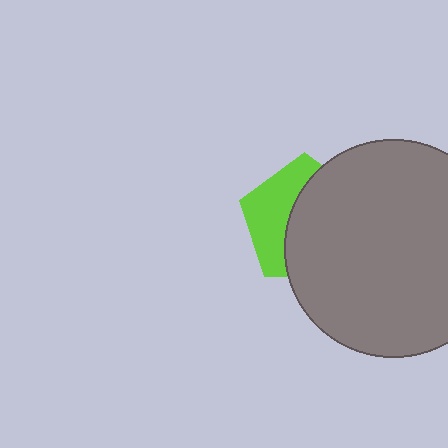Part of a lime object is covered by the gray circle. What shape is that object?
It is a pentagon.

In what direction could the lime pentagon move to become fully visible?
The lime pentagon could move left. That would shift it out from behind the gray circle entirely.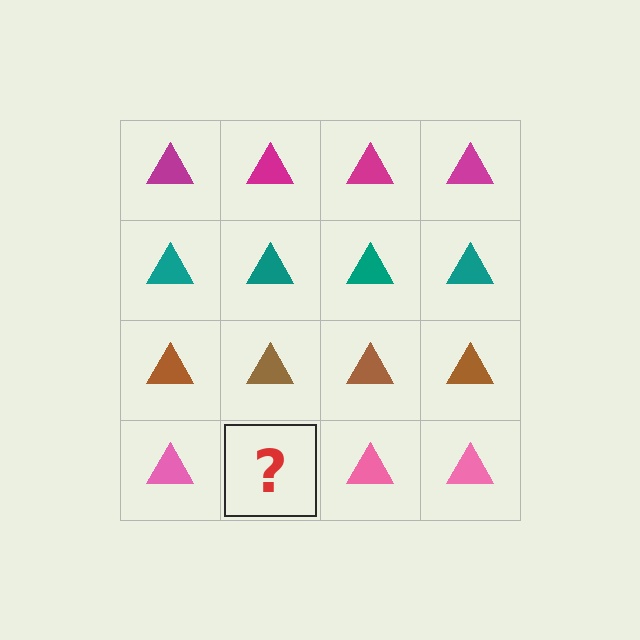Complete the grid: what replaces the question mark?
The question mark should be replaced with a pink triangle.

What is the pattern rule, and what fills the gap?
The rule is that each row has a consistent color. The gap should be filled with a pink triangle.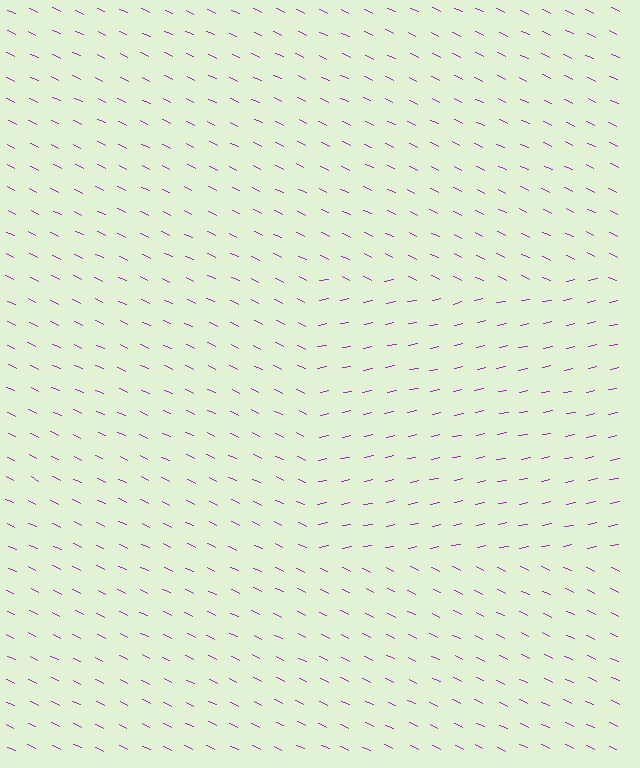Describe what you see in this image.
The image is filled with small purple line segments. A rectangle region in the image has lines oriented differently from the surrounding lines, creating a visible texture boundary.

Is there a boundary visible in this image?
Yes, there is a texture boundary formed by a change in line orientation.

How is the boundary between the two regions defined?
The boundary is defined purely by a change in line orientation (approximately 36 degrees difference). All lines are the same color and thickness.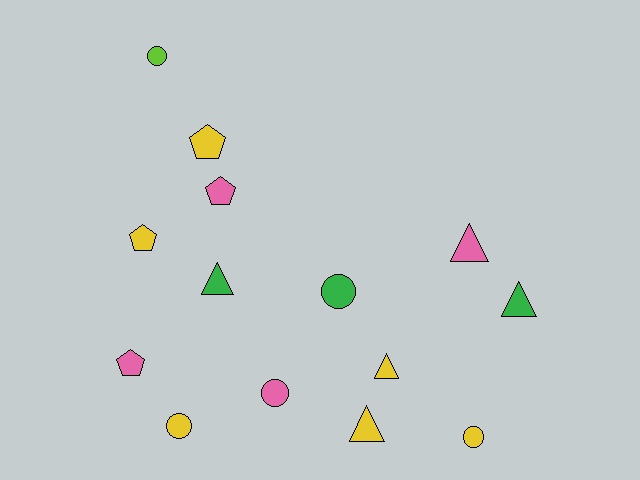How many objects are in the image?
There are 14 objects.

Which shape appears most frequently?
Triangle, with 5 objects.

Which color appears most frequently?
Yellow, with 6 objects.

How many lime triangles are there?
There are no lime triangles.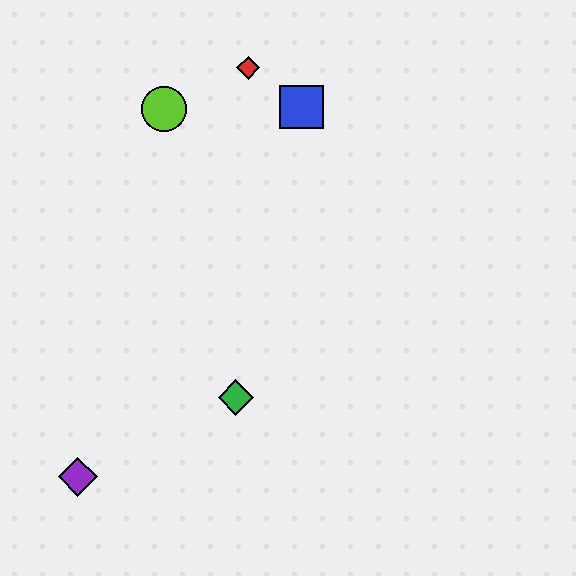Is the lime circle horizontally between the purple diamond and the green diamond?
Yes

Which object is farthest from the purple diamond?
The red diamond is farthest from the purple diamond.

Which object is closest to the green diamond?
The purple diamond is closest to the green diamond.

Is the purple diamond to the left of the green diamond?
Yes